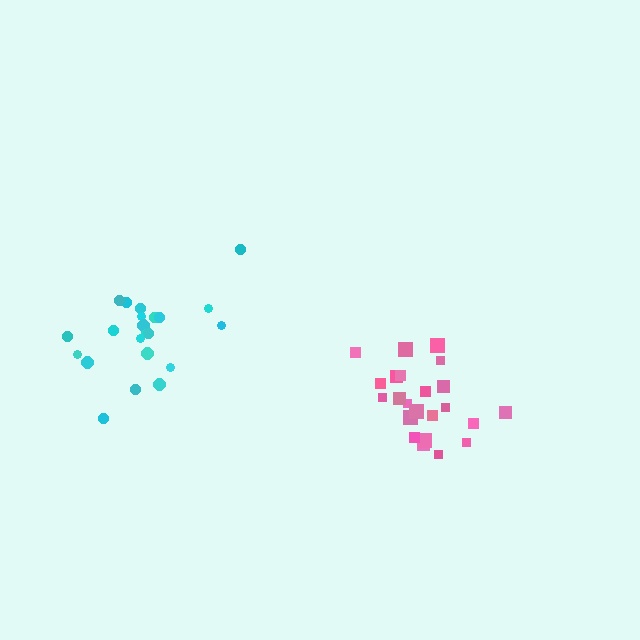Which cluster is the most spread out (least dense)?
Cyan.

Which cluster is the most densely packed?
Pink.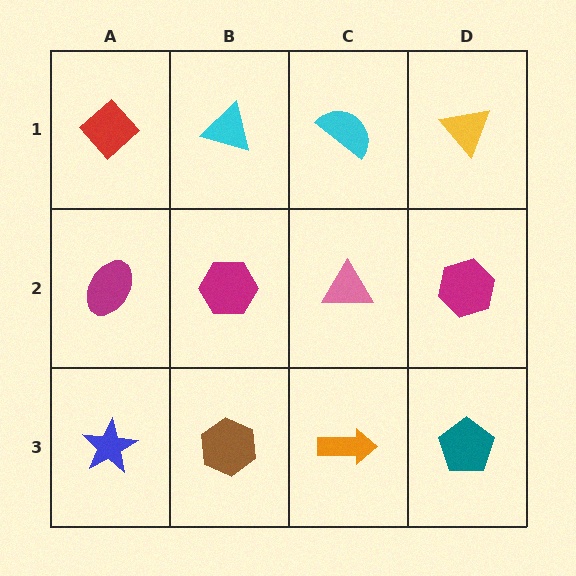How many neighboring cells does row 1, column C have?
3.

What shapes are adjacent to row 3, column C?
A pink triangle (row 2, column C), a brown hexagon (row 3, column B), a teal pentagon (row 3, column D).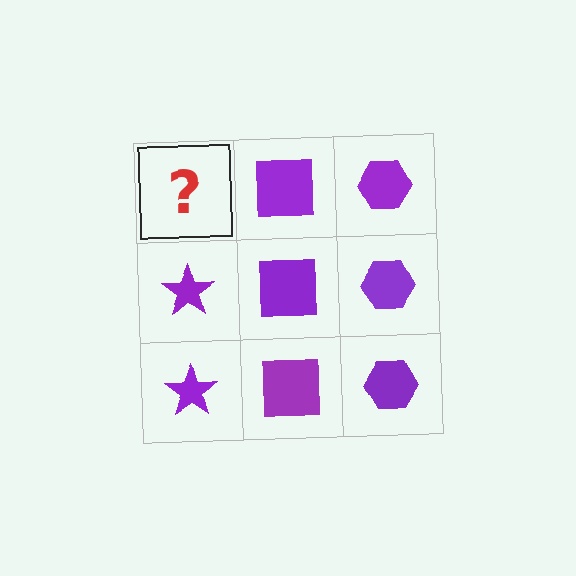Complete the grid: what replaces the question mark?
The question mark should be replaced with a purple star.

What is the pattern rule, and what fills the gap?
The rule is that each column has a consistent shape. The gap should be filled with a purple star.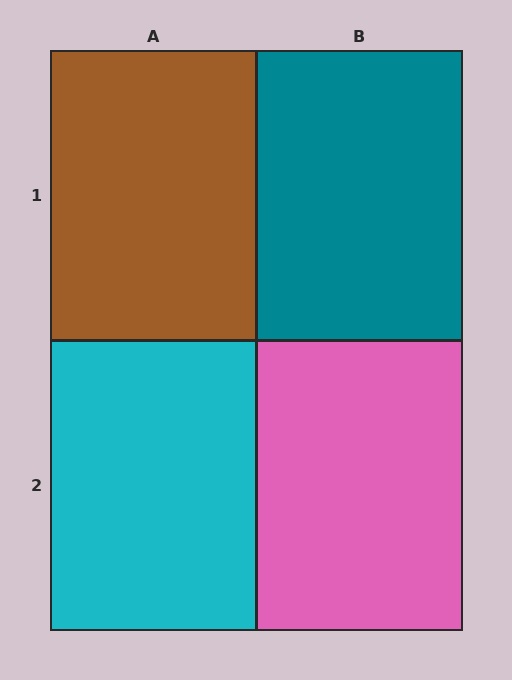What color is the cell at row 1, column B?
Teal.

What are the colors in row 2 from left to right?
Cyan, pink.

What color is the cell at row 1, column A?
Brown.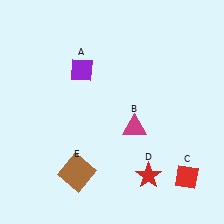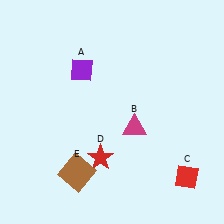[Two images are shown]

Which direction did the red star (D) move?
The red star (D) moved left.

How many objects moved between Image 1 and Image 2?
1 object moved between the two images.